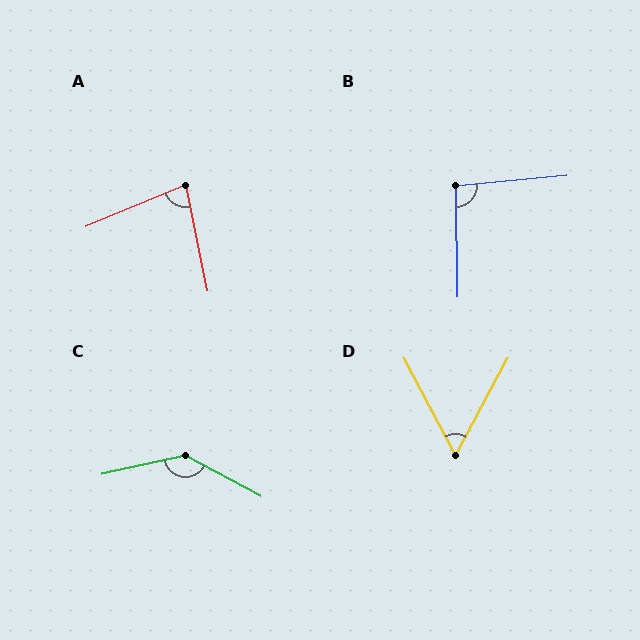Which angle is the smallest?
D, at approximately 56 degrees.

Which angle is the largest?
C, at approximately 139 degrees.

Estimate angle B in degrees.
Approximately 94 degrees.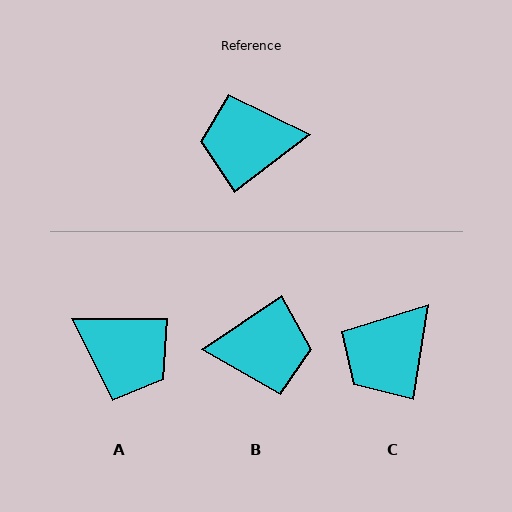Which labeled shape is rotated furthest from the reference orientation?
B, about 176 degrees away.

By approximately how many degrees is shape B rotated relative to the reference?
Approximately 176 degrees counter-clockwise.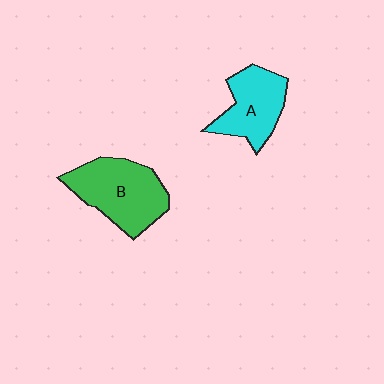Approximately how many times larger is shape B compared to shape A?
Approximately 1.3 times.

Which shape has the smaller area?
Shape A (cyan).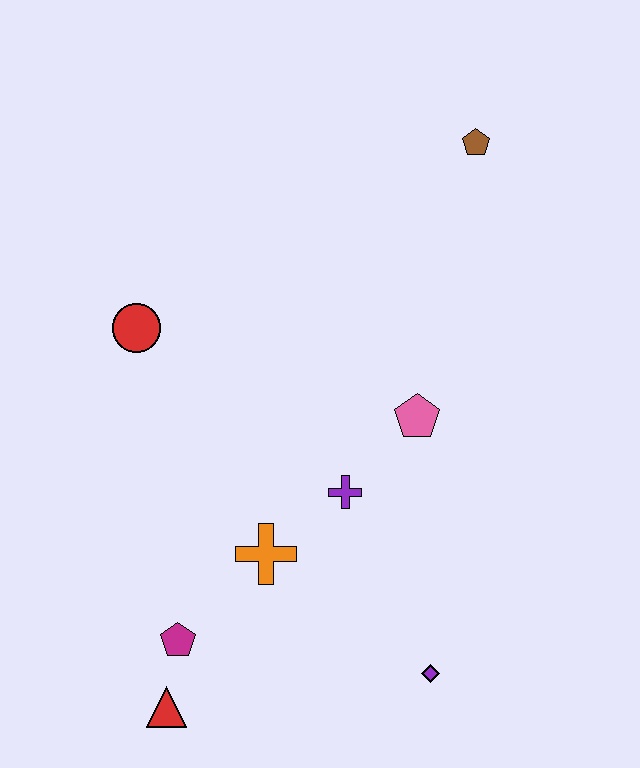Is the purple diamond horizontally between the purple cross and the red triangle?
No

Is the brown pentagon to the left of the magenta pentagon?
No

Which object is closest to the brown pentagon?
The pink pentagon is closest to the brown pentagon.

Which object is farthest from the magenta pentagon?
The brown pentagon is farthest from the magenta pentagon.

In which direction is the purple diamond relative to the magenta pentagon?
The purple diamond is to the right of the magenta pentagon.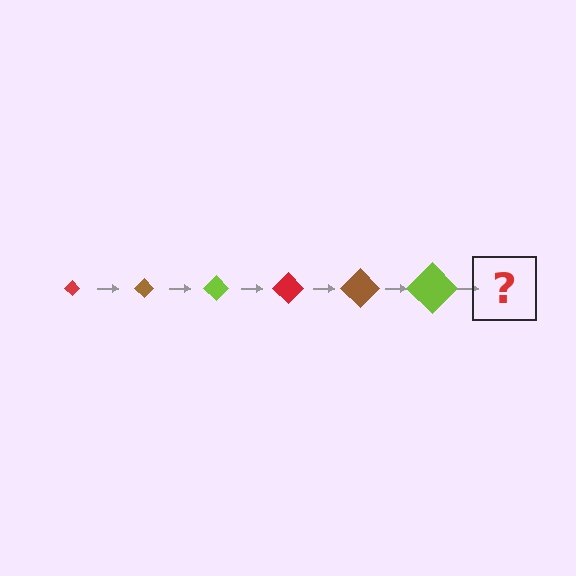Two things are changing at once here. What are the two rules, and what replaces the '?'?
The two rules are that the diamond grows larger each step and the color cycles through red, brown, and lime. The '?' should be a red diamond, larger than the previous one.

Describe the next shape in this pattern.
It should be a red diamond, larger than the previous one.